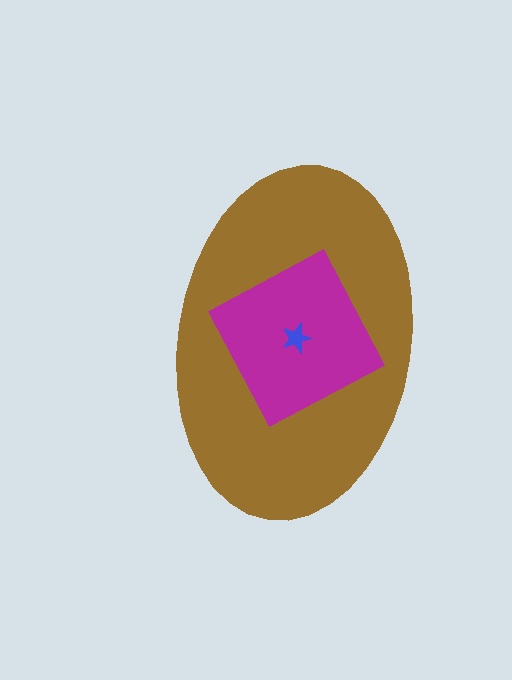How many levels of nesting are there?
3.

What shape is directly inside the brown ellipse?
The magenta square.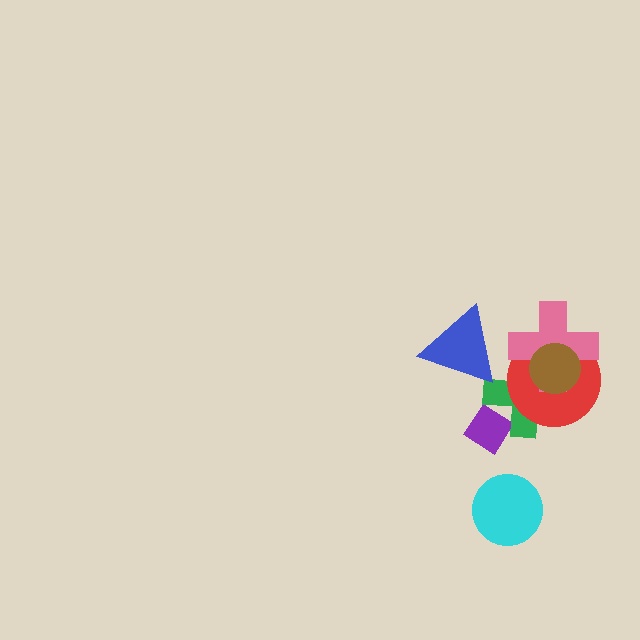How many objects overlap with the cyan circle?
0 objects overlap with the cyan circle.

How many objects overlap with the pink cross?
3 objects overlap with the pink cross.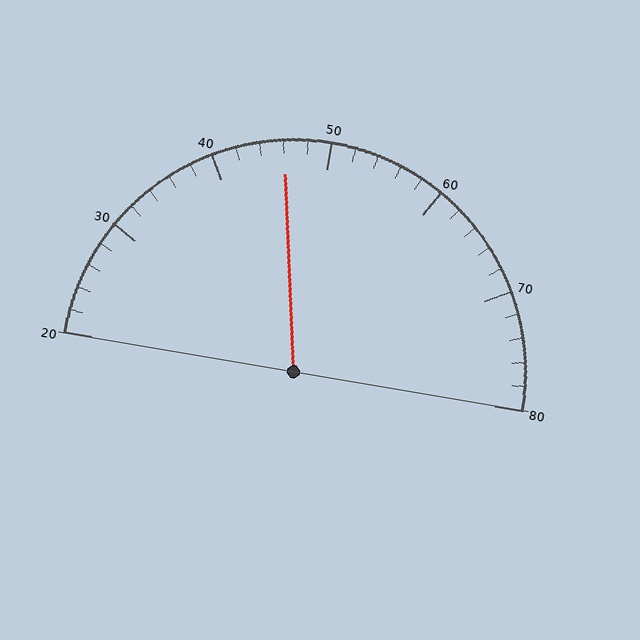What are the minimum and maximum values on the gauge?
The gauge ranges from 20 to 80.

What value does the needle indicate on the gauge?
The needle indicates approximately 46.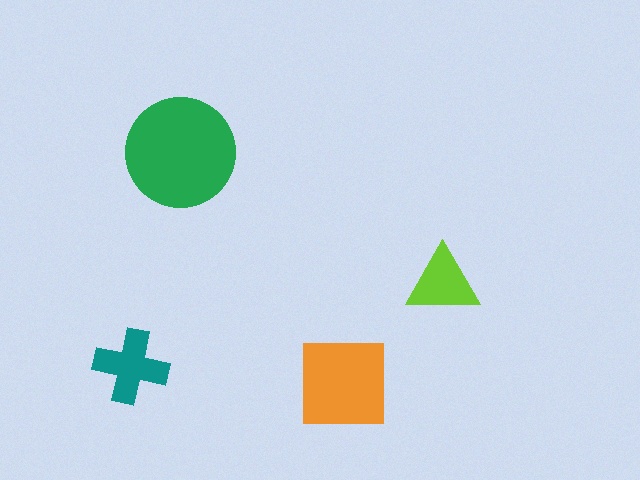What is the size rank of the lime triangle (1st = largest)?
4th.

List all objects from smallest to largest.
The lime triangle, the teal cross, the orange square, the green circle.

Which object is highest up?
The green circle is topmost.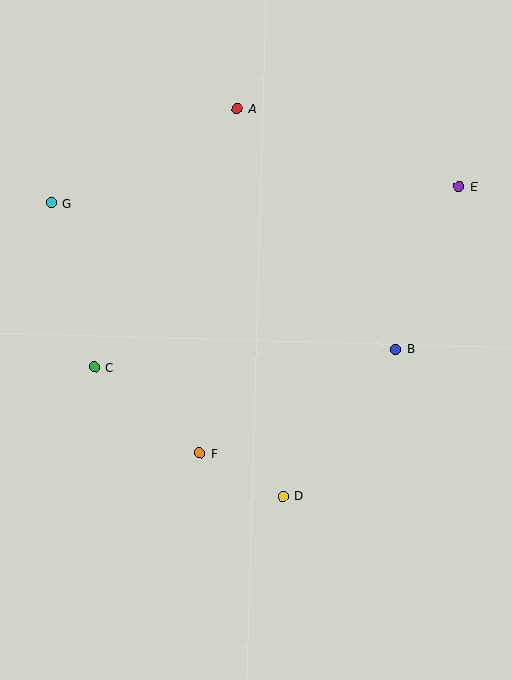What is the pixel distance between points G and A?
The distance between G and A is 209 pixels.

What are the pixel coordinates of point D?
Point D is at (283, 496).